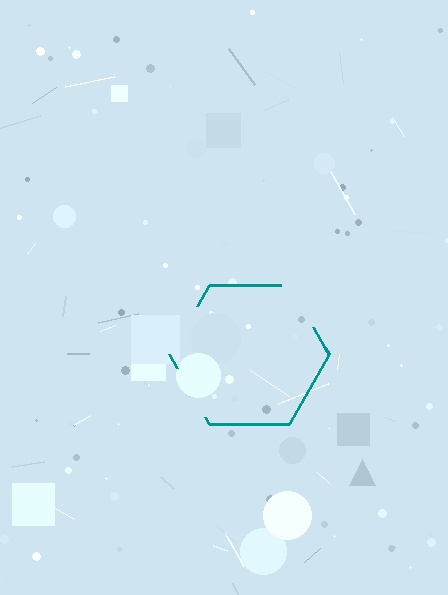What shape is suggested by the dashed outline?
The dashed outline suggests a hexagon.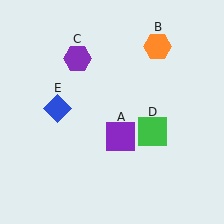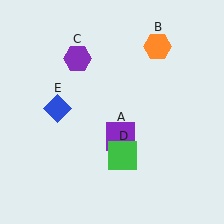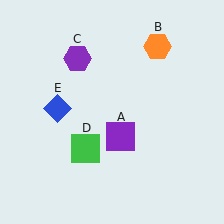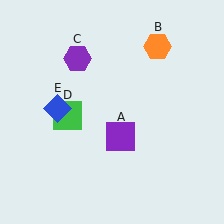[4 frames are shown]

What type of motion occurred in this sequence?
The green square (object D) rotated clockwise around the center of the scene.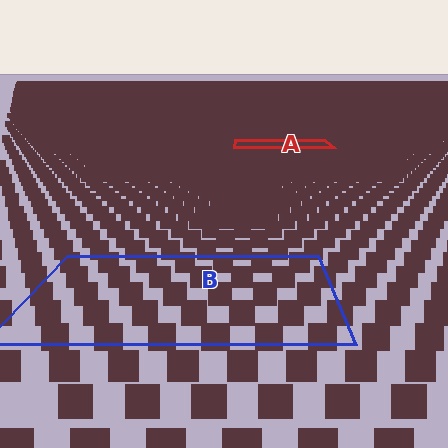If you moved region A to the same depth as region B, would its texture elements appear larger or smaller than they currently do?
They would appear larger. At a closer depth, the same texture elements are projected at a bigger on-screen size.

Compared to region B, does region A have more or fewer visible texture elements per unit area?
Region A has more texture elements per unit area — they are packed more densely because it is farther away.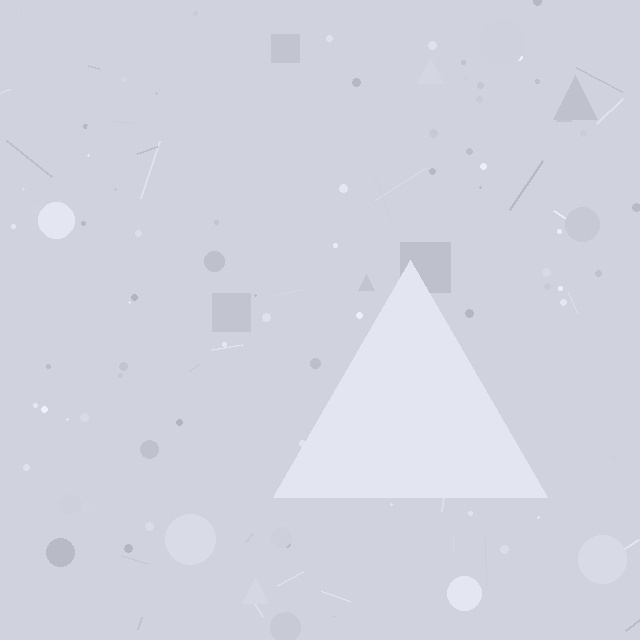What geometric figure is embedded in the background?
A triangle is embedded in the background.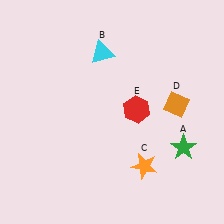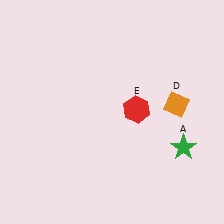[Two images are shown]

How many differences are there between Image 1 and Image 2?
There are 2 differences between the two images.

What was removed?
The cyan triangle (B), the orange star (C) were removed in Image 2.